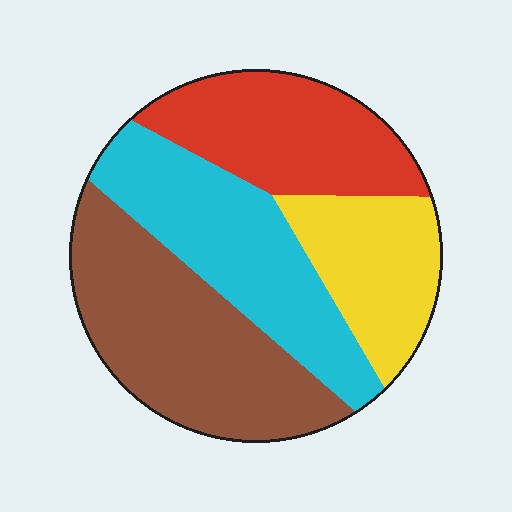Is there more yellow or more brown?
Brown.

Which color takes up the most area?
Brown, at roughly 30%.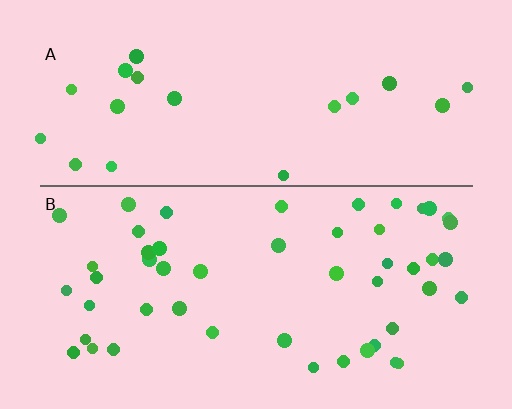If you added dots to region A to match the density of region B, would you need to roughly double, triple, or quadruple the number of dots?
Approximately double.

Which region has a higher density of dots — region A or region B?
B (the bottom).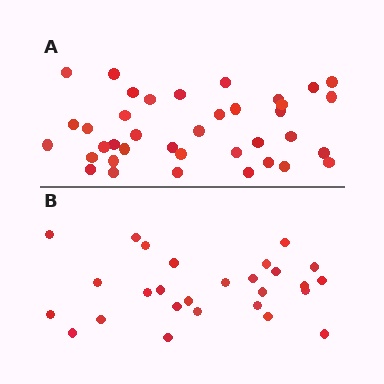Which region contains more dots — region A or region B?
Region A (the top region) has more dots.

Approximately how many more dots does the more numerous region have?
Region A has roughly 12 or so more dots than region B.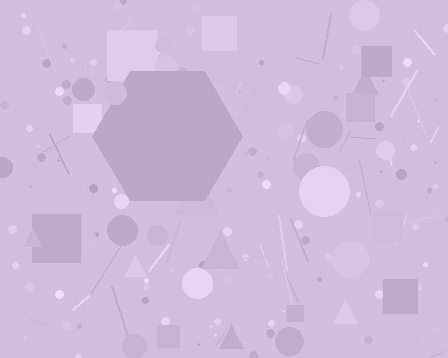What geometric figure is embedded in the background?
A hexagon is embedded in the background.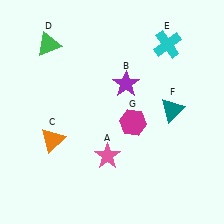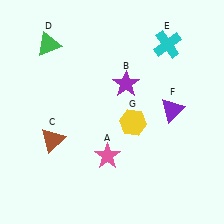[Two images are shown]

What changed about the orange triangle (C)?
In Image 1, C is orange. In Image 2, it changed to brown.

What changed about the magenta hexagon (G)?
In Image 1, G is magenta. In Image 2, it changed to yellow.